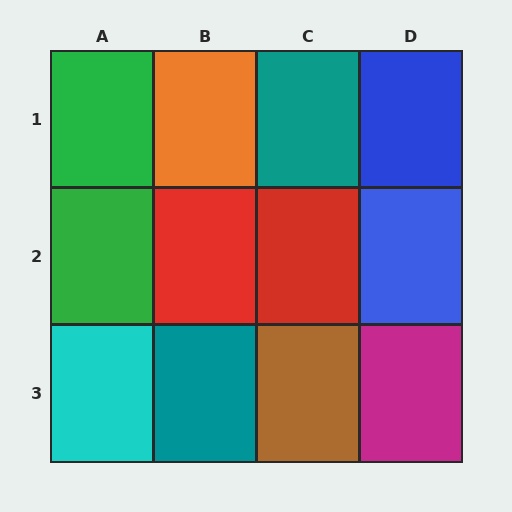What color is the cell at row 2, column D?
Blue.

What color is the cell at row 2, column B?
Red.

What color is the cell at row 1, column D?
Blue.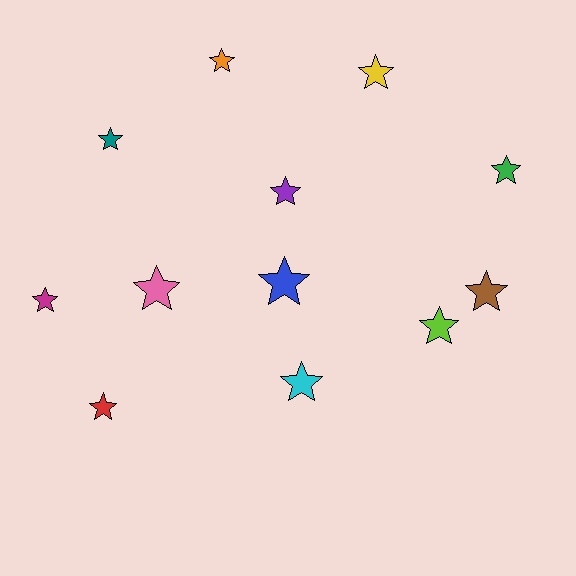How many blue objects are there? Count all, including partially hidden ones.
There is 1 blue object.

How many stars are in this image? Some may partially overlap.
There are 12 stars.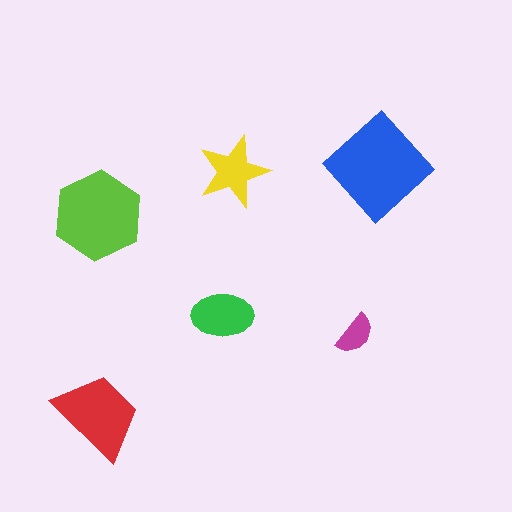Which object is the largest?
The blue diamond.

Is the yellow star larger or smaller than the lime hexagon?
Smaller.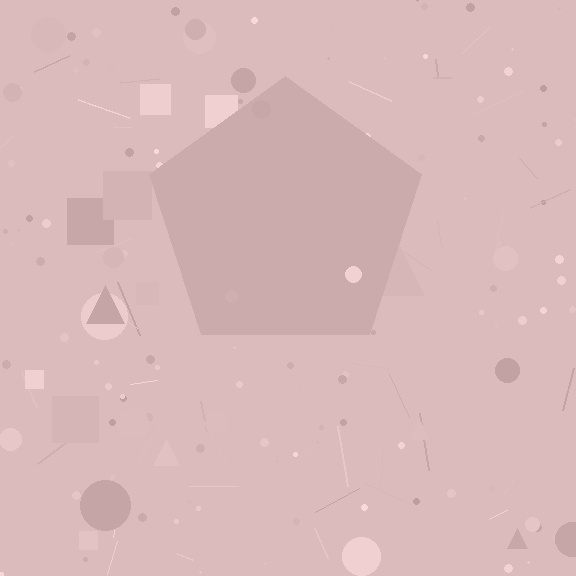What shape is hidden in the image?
A pentagon is hidden in the image.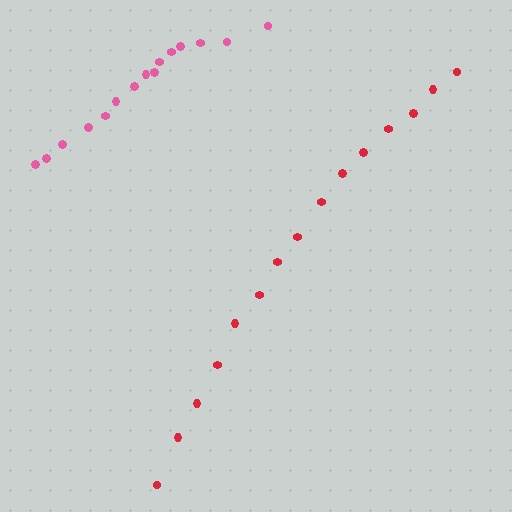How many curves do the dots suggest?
There are 2 distinct paths.